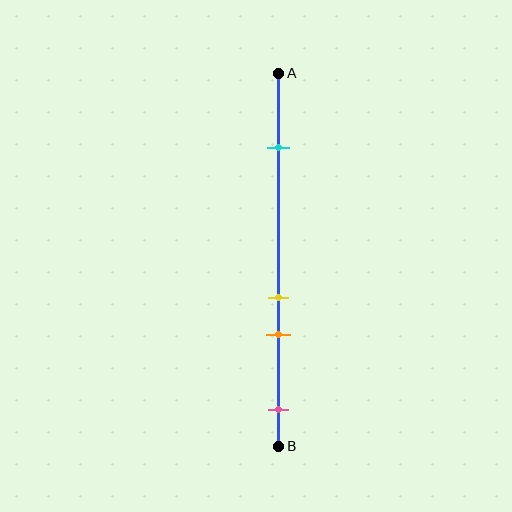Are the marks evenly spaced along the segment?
No, the marks are not evenly spaced.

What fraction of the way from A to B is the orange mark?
The orange mark is approximately 70% (0.7) of the way from A to B.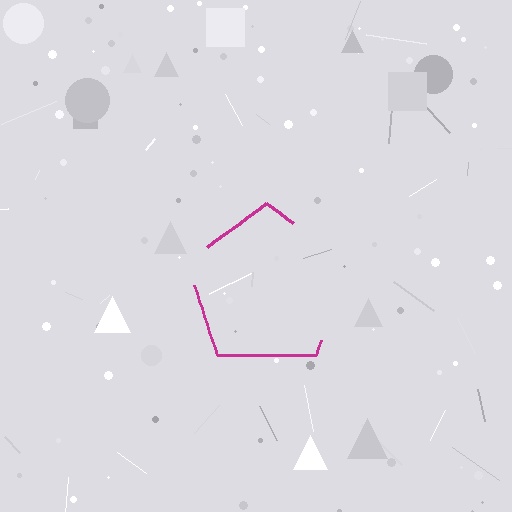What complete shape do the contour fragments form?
The contour fragments form a pentagon.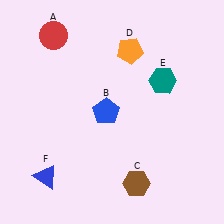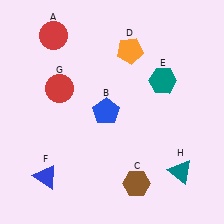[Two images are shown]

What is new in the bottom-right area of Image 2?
A teal triangle (H) was added in the bottom-right area of Image 2.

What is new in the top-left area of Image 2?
A red circle (G) was added in the top-left area of Image 2.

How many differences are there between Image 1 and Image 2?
There are 2 differences between the two images.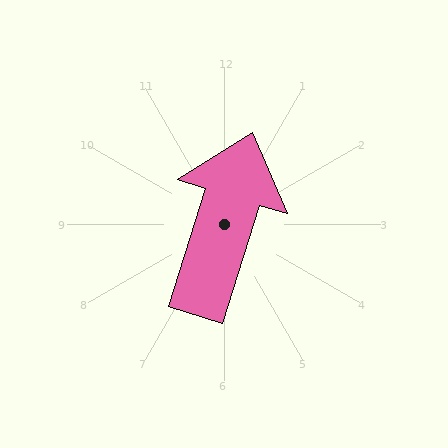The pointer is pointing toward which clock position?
Roughly 1 o'clock.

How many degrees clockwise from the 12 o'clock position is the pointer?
Approximately 17 degrees.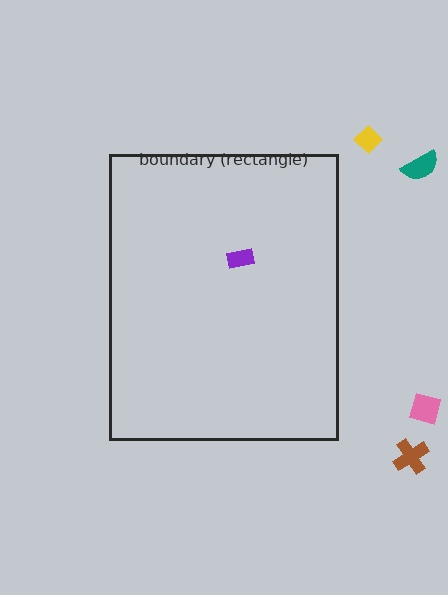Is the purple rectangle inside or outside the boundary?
Inside.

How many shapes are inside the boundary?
1 inside, 4 outside.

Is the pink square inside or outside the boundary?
Outside.